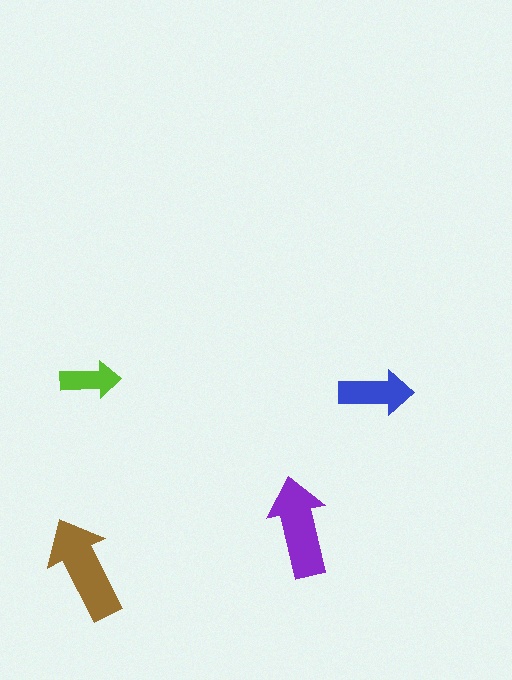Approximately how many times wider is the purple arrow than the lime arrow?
About 1.5 times wider.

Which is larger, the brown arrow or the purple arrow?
The brown one.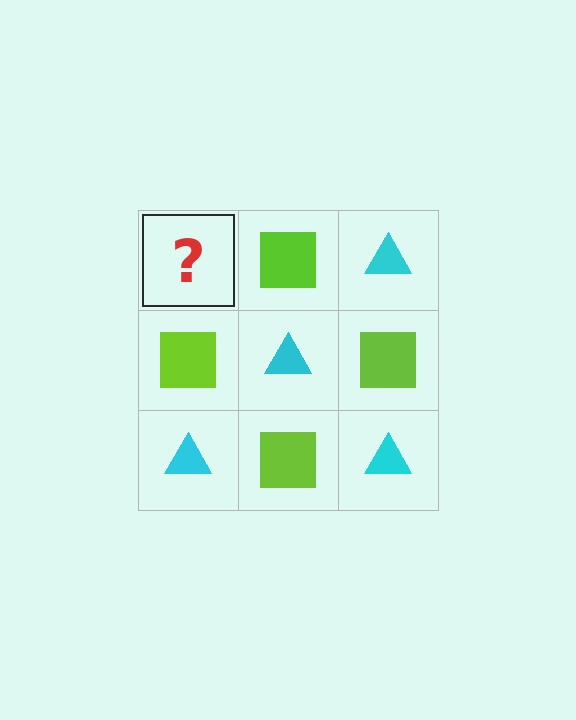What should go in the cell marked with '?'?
The missing cell should contain a cyan triangle.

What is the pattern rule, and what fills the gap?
The rule is that it alternates cyan triangle and lime square in a checkerboard pattern. The gap should be filled with a cyan triangle.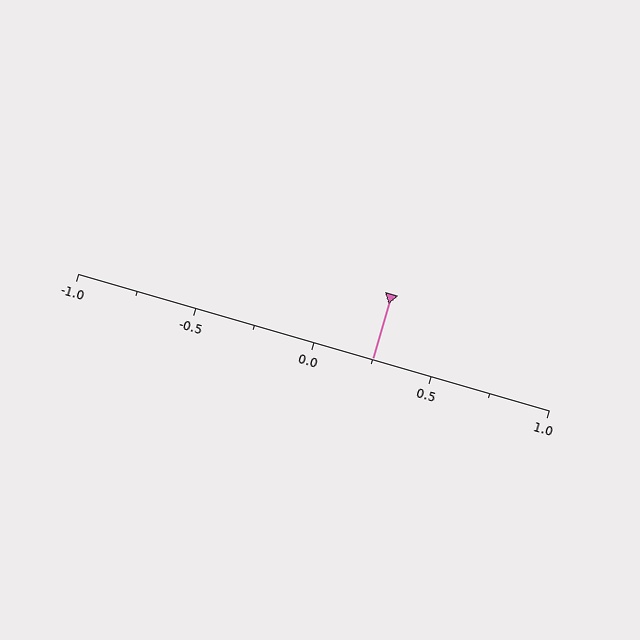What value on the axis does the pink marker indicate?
The marker indicates approximately 0.25.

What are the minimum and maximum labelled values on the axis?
The axis runs from -1.0 to 1.0.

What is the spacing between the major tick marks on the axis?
The major ticks are spaced 0.5 apart.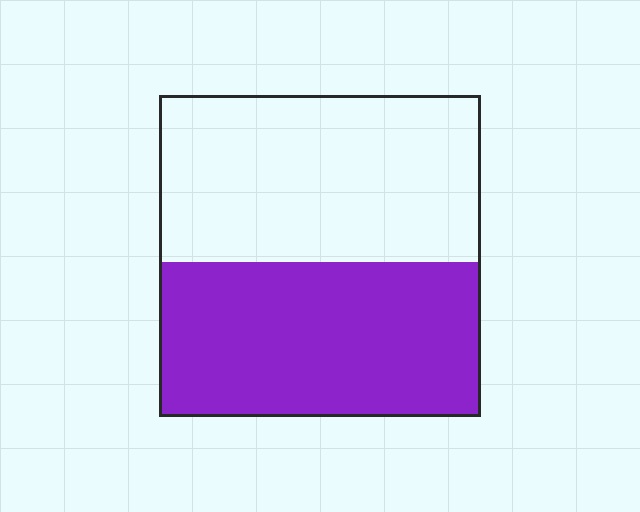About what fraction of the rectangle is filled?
About one half (1/2).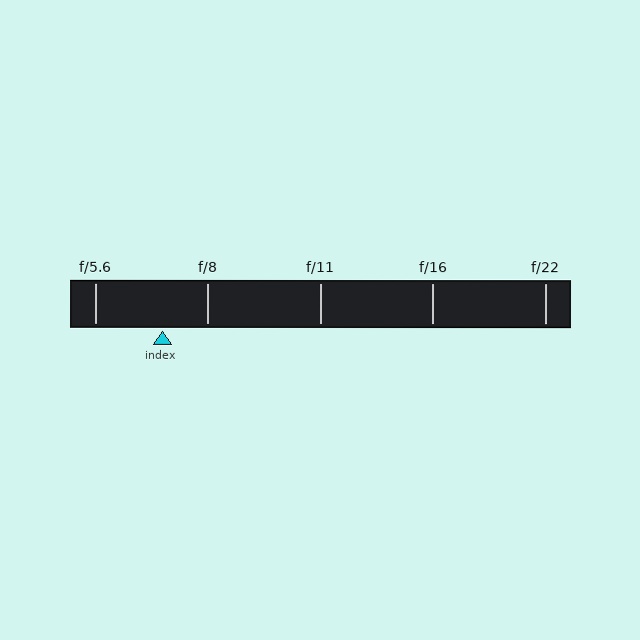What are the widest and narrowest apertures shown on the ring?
The widest aperture shown is f/5.6 and the narrowest is f/22.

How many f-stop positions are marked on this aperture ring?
There are 5 f-stop positions marked.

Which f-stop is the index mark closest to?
The index mark is closest to f/8.